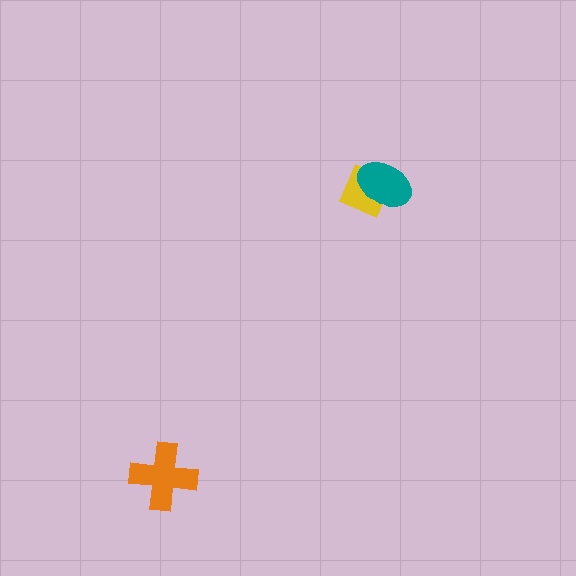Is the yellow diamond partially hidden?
Yes, it is partially covered by another shape.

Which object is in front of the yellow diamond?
The teal ellipse is in front of the yellow diamond.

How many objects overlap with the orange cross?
0 objects overlap with the orange cross.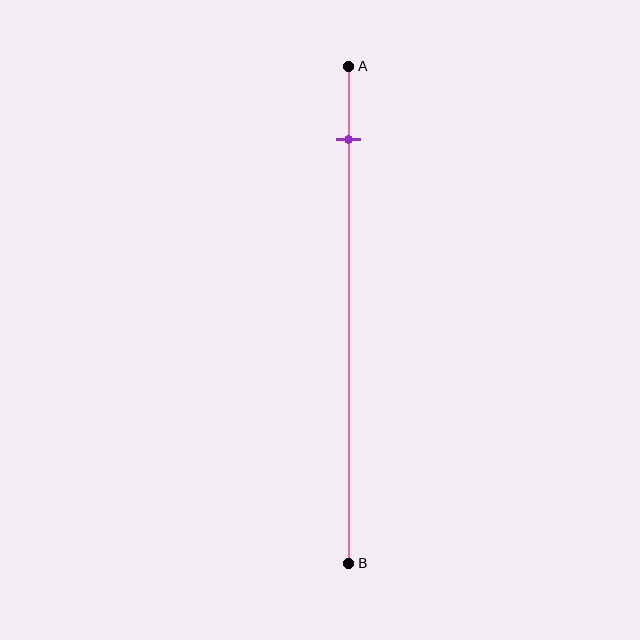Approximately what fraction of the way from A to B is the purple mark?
The purple mark is approximately 15% of the way from A to B.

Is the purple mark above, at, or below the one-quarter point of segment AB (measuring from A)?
The purple mark is above the one-quarter point of segment AB.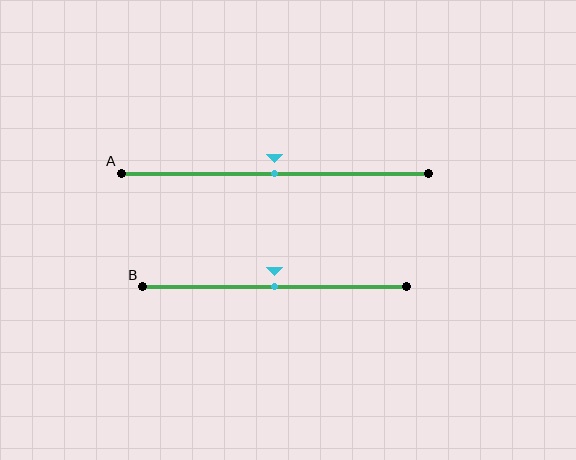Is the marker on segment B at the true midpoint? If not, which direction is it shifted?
Yes, the marker on segment B is at the true midpoint.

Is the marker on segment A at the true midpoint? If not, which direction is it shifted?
Yes, the marker on segment A is at the true midpoint.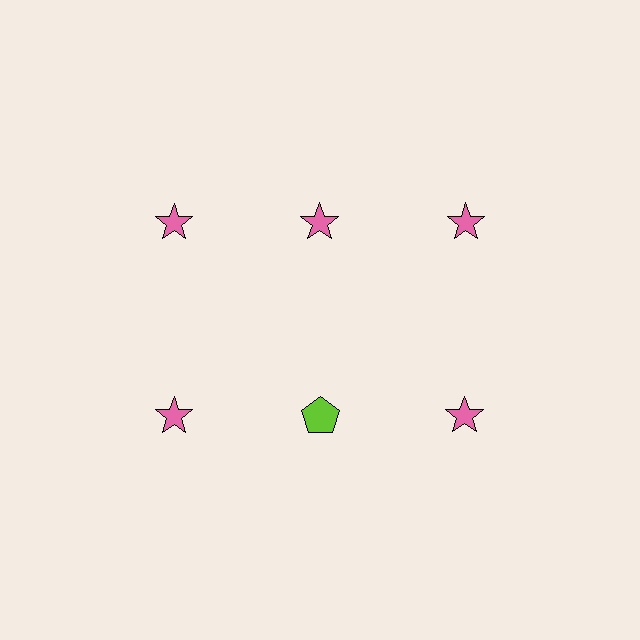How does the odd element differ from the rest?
It differs in both color (lime instead of pink) and shape (pentagon instead of star).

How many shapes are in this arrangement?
There are 6 shapes arranged in a grid pattern.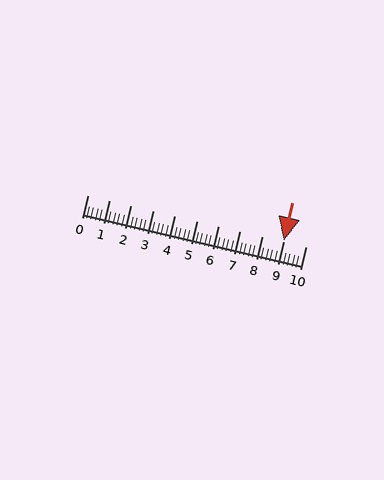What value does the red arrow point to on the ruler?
The red arrow points to approximately 9.0.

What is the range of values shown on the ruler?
The ruler shows values from 0 to 10.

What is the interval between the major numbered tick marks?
The major tick marks are spaced 1 units apart.